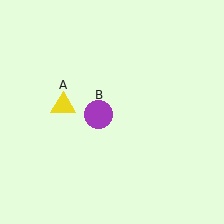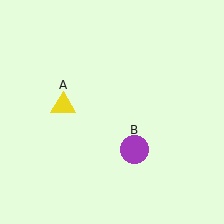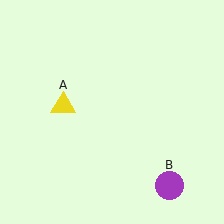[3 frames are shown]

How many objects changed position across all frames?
1 object changed position: purple circle (object B).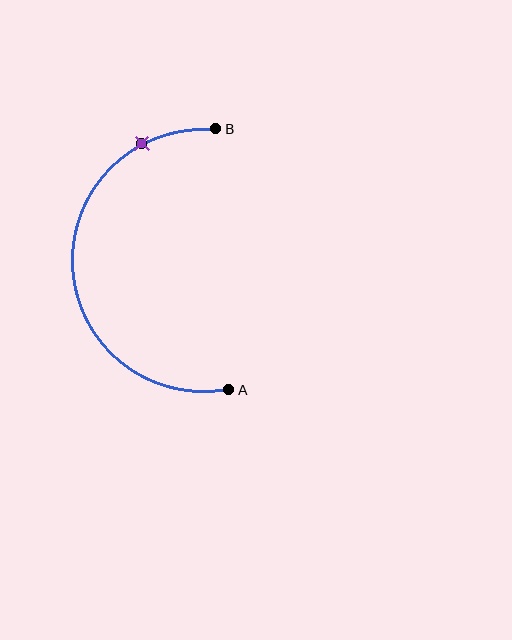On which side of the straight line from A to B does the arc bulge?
The arc bulges to the left of the straight line connecting A and B.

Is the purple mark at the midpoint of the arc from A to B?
No. The purple mark lies on the arc but is closer to endpoint B. The arc midpoint would be at the point on the curve equidistant along the arc from both A and B.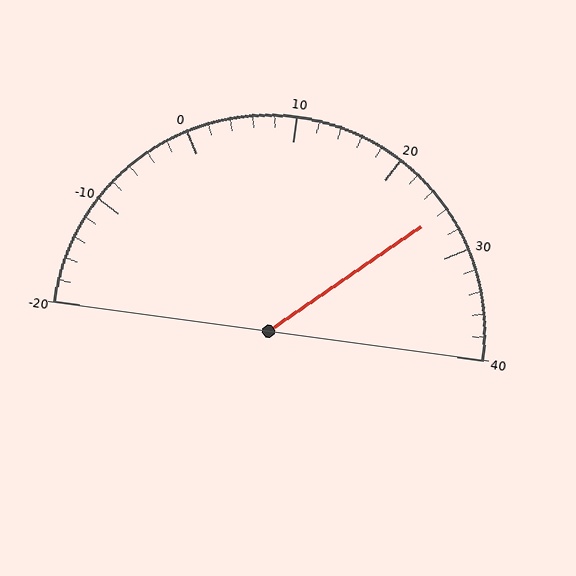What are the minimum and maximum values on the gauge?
The gauge ranges from -20 to 40.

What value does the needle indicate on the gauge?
The needle indicates approximately 26.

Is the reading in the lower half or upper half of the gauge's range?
The reading is in the upper half of the range (-20 to 40).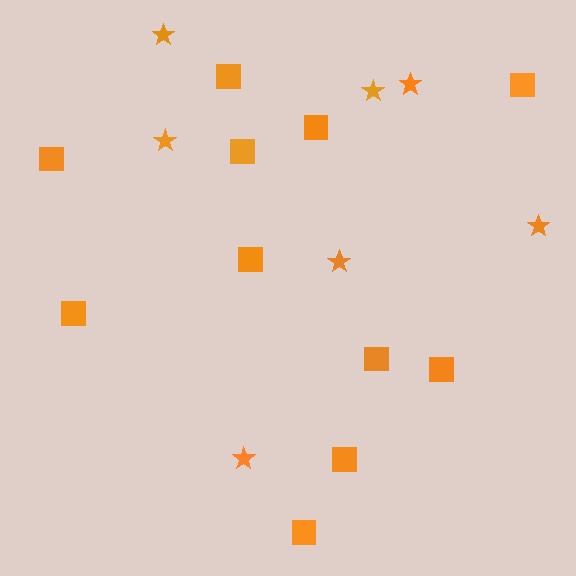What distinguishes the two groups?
There are 2 groups: one group of squares (11) and one group of stars (7).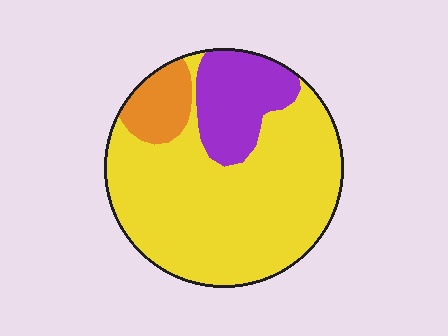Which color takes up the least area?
Orange, at roughly 10%.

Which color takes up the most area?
Yellow, at roughly 70%.